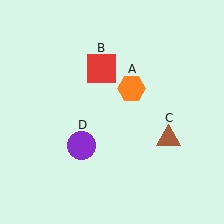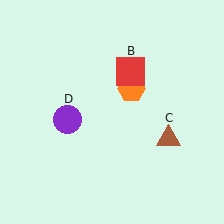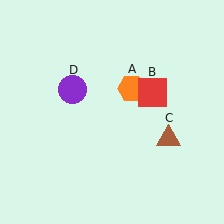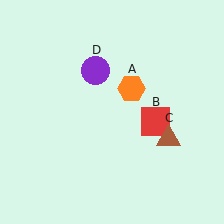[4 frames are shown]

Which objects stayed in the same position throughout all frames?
Orange hexagon (object A) and brown triangle (object C) remained stationary.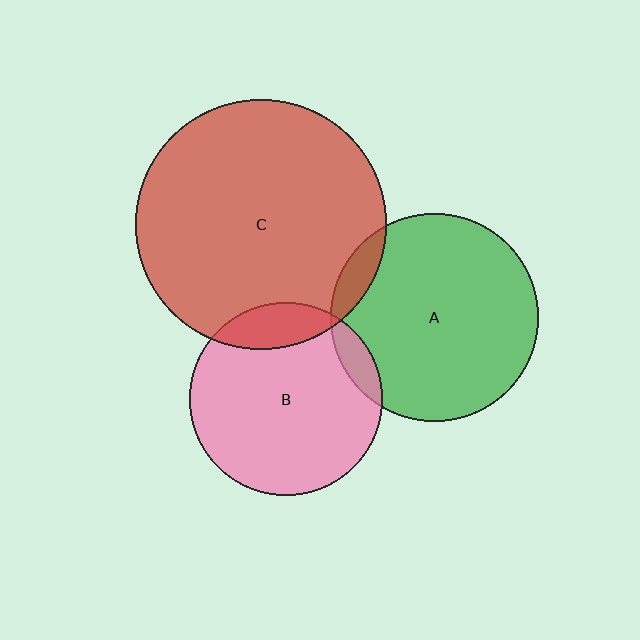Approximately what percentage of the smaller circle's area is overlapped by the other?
Approximately 10%.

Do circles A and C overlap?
Yes.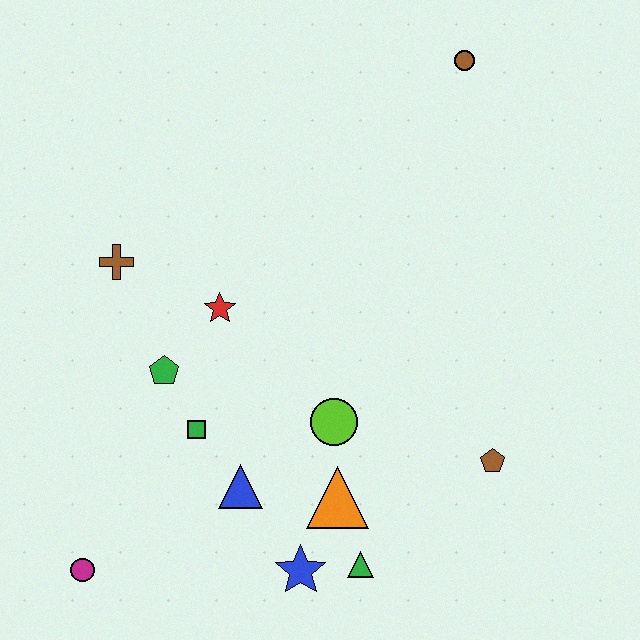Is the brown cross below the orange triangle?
No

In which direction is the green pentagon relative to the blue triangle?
The green pentagon is above the blue triangle.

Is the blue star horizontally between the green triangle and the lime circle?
No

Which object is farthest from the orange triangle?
The brown circle is farthest from the orange triangle.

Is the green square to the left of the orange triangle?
Yes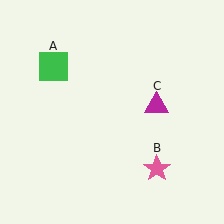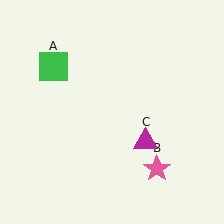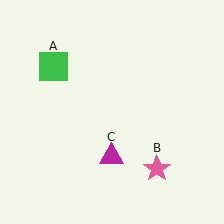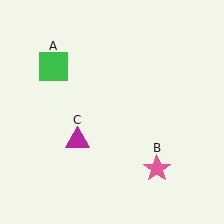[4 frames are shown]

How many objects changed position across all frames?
1 object changed position: magenta triangle (object C).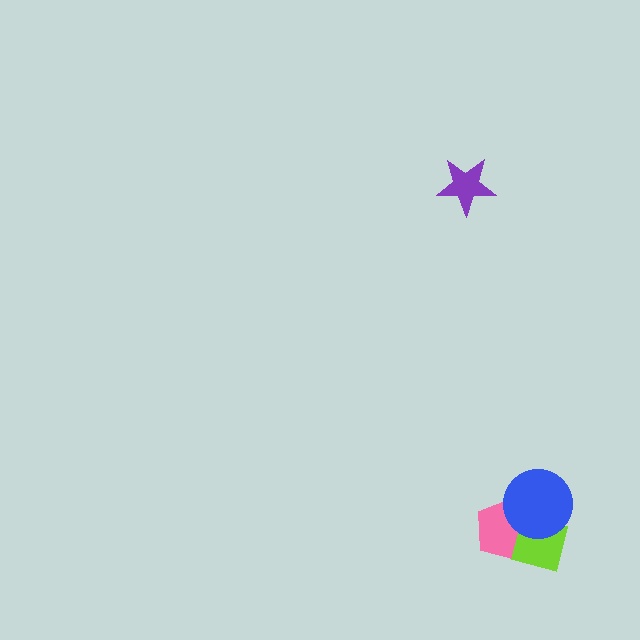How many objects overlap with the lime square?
2 objects overlap with the lime square.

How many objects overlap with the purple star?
0 objects overlap with the purple star.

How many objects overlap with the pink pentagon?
2 objects overlap with the pink pentagon.